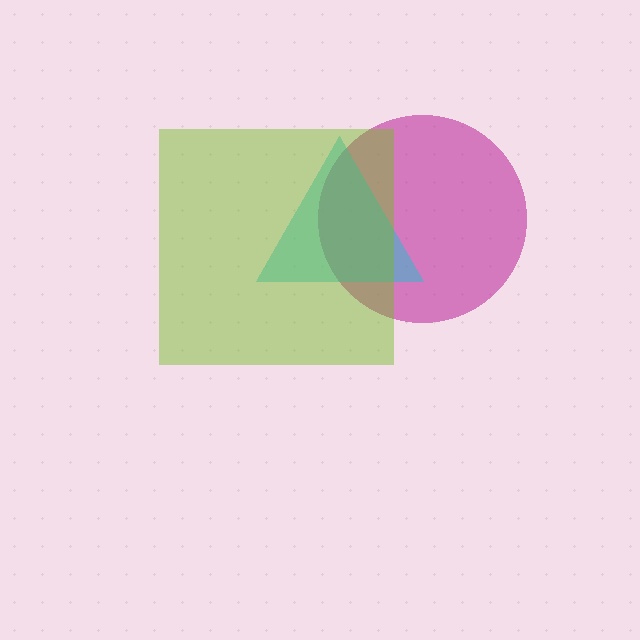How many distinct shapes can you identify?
There are 3 distinct shapes: a magenta circle, a cyan triangle, a lime square.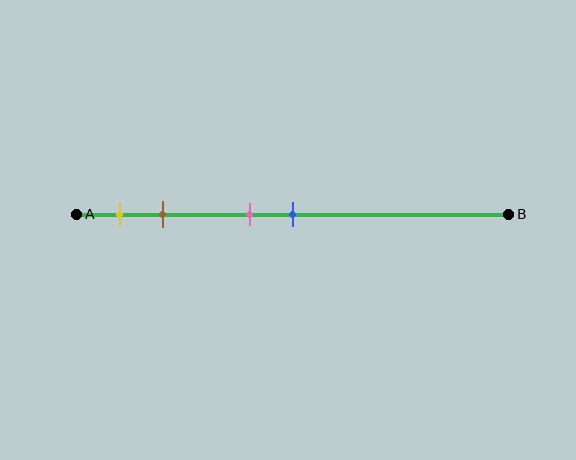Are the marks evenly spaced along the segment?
No, the marks are not evenly spaced.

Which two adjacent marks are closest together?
The pink and blue marks are the closest adjacent pair.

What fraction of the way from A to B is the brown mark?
The brown mark is approximately 20% (0.2) of the way from A to B.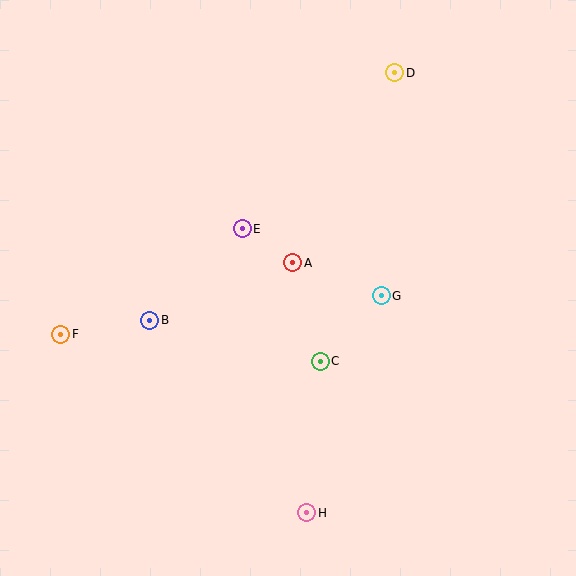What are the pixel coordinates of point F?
Point F is at (61, 334).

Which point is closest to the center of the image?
Point A at (293, 263) is closest to the center.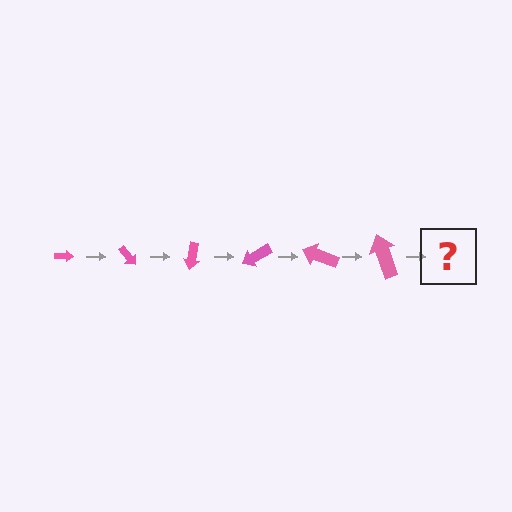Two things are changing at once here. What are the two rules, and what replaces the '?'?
The two rules are that the arrow grows larger each step and it rotates 50 degrees each step. The '?' should be an arrow, larger than the previous one and rotated 300 degrees from the start.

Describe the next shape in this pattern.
It should be an arrow, larger than the previous one and rotated 300 degrees from the start.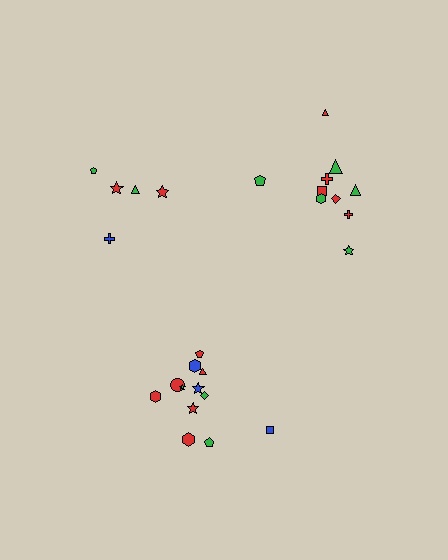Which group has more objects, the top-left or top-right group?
The top-right group.